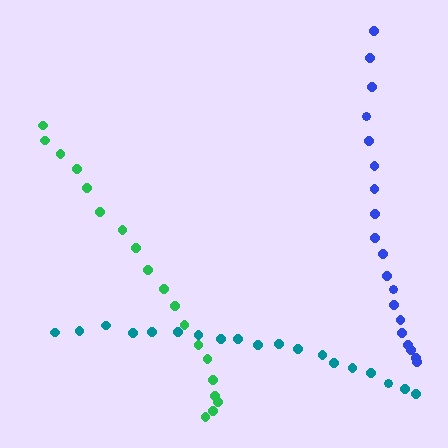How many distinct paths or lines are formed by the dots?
There are 3 distinct paths.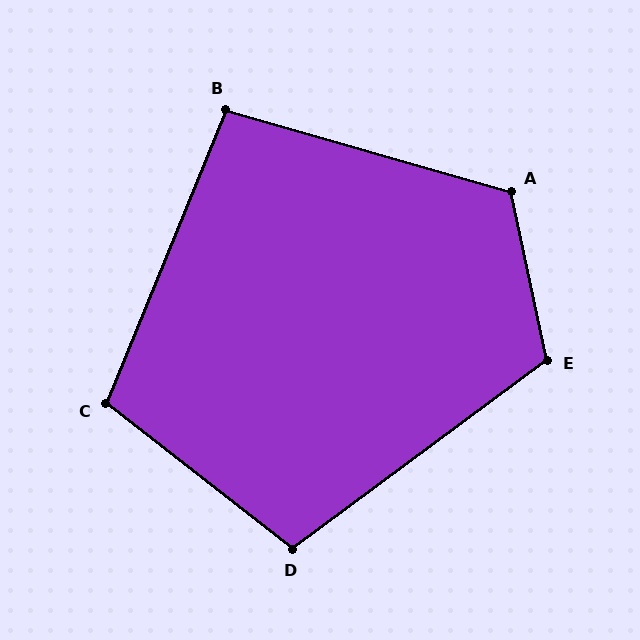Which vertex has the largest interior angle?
A, at approximately 118 degrees.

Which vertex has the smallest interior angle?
B, at approximately 96 degrees.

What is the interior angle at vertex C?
Approximately 105 degrees (obtuse).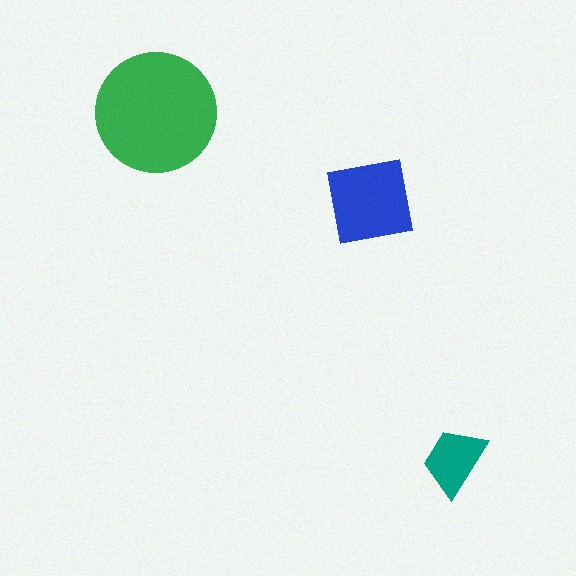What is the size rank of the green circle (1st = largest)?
1st.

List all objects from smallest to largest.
The teal trapezoid, the blue square, the green circle.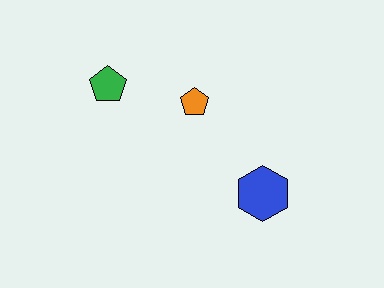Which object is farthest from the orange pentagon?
The blue hexagon is farthest from the orange pentagon.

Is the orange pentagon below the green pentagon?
Yes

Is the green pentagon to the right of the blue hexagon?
No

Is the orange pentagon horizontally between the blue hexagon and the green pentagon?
Yes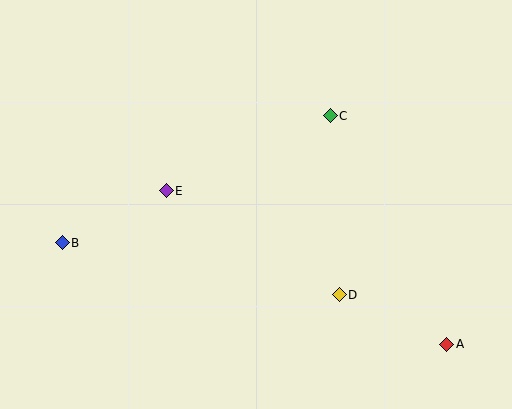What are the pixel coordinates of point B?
Point B is at (62, 243).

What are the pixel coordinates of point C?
Point C is at (330, 116).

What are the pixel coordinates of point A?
Point A is at (447, 344).